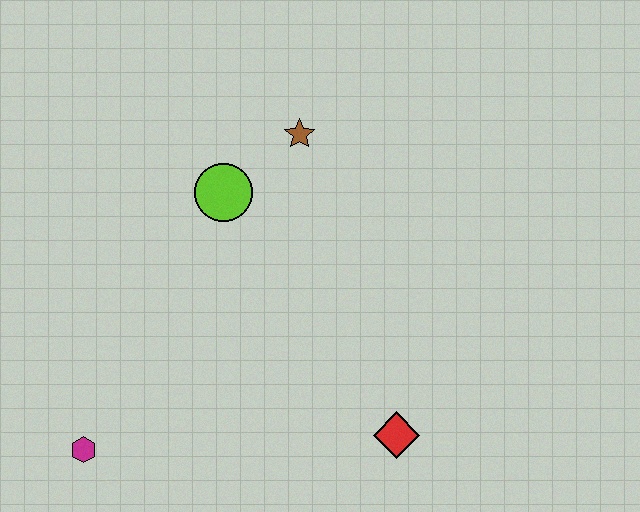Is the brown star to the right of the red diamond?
No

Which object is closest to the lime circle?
The brown star is closest to the lime circle.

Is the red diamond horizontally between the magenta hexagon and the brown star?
No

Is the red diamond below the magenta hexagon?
No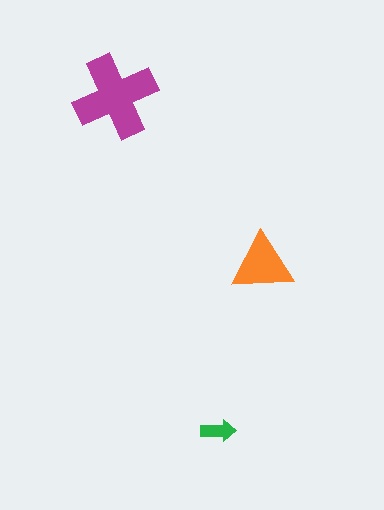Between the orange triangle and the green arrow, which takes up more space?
The orange triangle.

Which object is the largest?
The magenta cross.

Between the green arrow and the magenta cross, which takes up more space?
The magenta cross.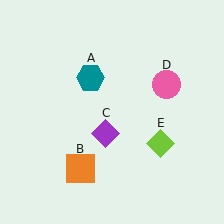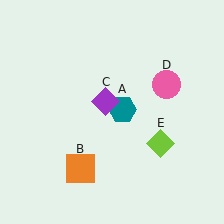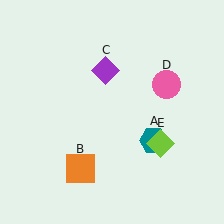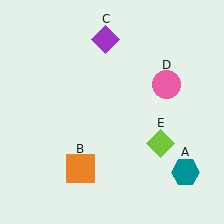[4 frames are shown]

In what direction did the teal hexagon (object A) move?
The teal hexagon (object A) moved down and to the right.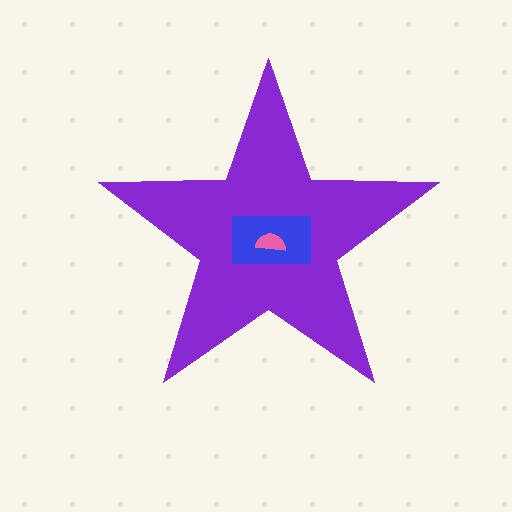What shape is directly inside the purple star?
The blue rectangle.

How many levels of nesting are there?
3.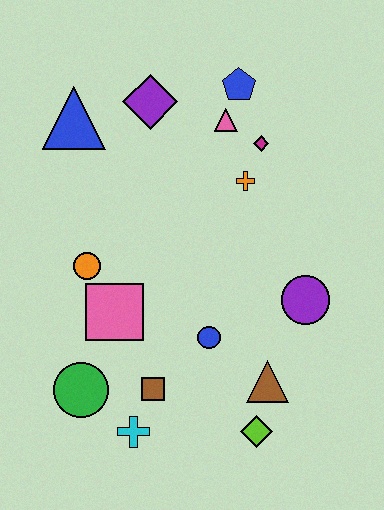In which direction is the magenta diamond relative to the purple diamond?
The magenta diamond is to the right of the purple diamond.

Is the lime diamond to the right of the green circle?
Yes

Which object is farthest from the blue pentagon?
The cyan cross is farthest from the blue pentagon.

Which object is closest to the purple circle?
The brown triangle is closest to the purple circle.